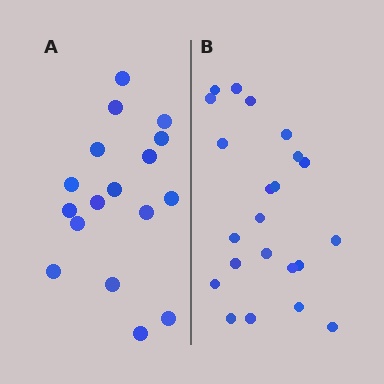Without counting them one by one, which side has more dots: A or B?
Region B (the right region) has more dots.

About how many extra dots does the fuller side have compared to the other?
Region B has about 5 more dots than region A.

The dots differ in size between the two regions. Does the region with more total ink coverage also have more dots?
No. Region A has more total ink coverage because its dots are larger, but region B actually contains more individual dots. Total area can be misleading — the number of items is what matters here.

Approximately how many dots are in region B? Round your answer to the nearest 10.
About 20 dots. (The exact count is 22, which rounds to 20.)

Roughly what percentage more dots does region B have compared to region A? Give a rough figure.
About 30% more.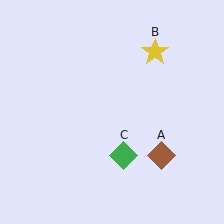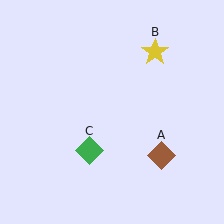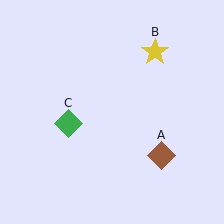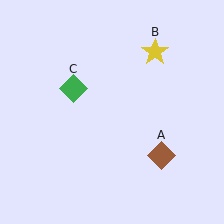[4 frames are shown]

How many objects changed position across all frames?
1 object changed position: green diamond (object C).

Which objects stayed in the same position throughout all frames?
Brown diamond (object A) and yellow star (object B) remained stationary.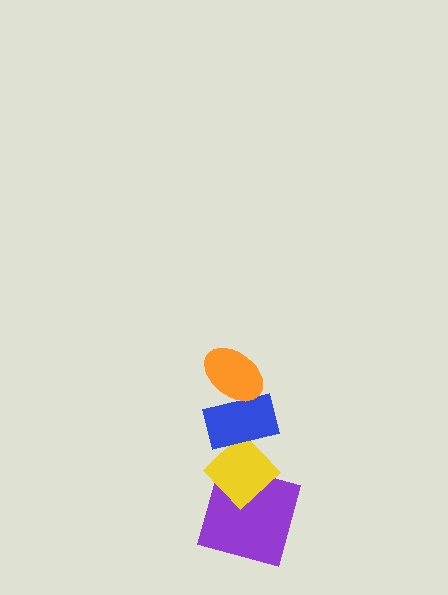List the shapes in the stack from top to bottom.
From top to bottom: the orange ellipse, the blue rectangle, the yellow diamond, the purple square.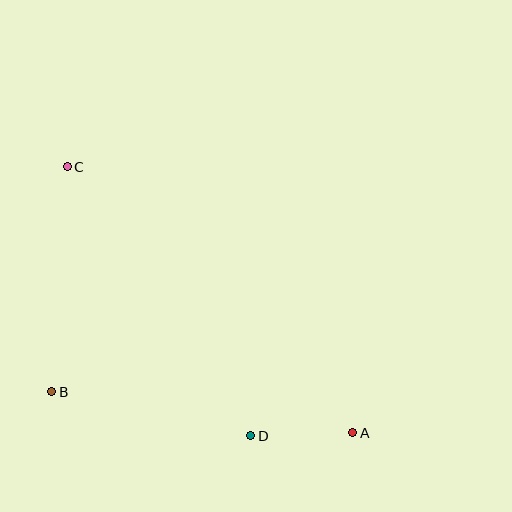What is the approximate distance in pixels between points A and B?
The distance between A and B is approximately 304 pixels.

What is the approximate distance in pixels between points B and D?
The distance between B and D is approximately 204 pixels.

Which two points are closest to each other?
Points A and D are closest to each other.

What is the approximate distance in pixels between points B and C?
The distance between B and C is approximately 226 pixels.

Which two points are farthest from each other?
Points A and C are farthest from each other.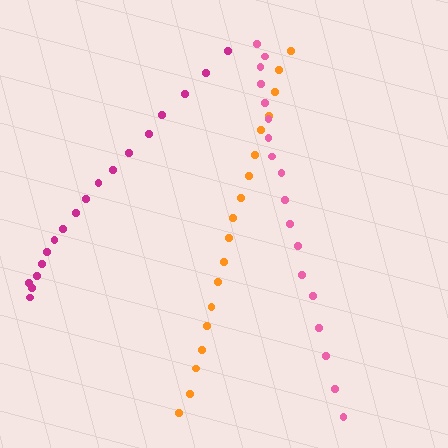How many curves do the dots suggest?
There are 3 distinct paths.